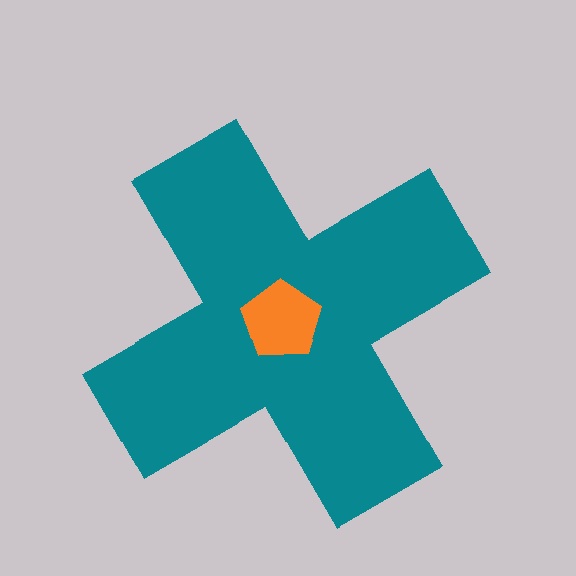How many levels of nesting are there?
2.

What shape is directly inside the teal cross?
The orange pentagon.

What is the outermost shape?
The teal cross.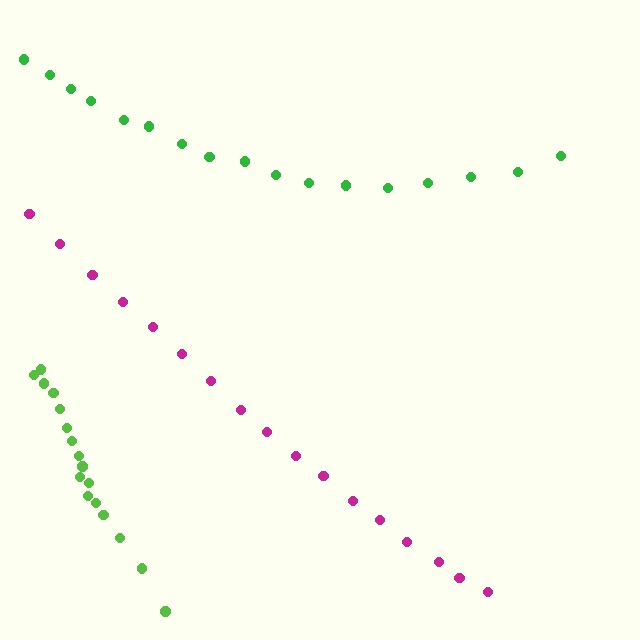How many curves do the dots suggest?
There are 3 distinct paths.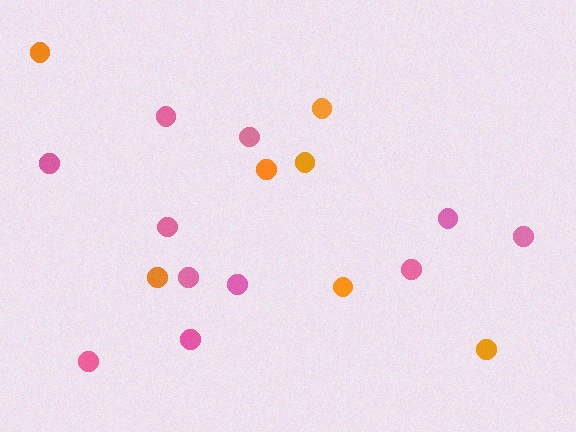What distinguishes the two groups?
There are 2 groups: one group of orange circles (7) and one group of pink circles (11).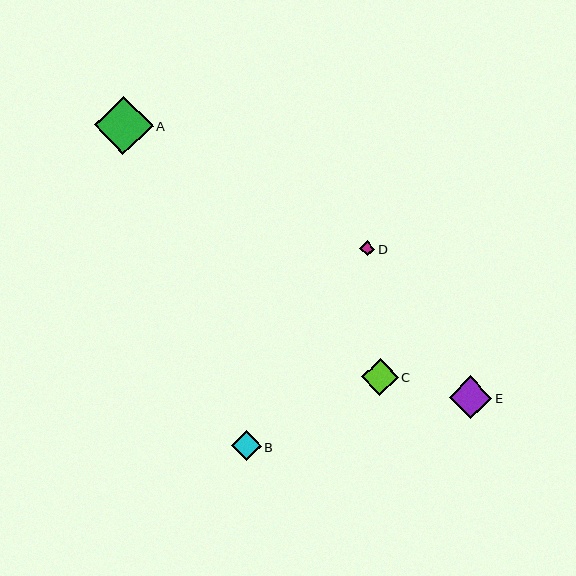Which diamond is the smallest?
Diamond D is the smallest with a size of approximately 15 pixels.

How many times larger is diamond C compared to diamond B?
Diamond C is approximately 1.2 times the size of diamond B.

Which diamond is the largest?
Diamond A is the largest with a size of approximately 59 pixels.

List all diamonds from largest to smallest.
From largest to smallest: A, E, C, B, D.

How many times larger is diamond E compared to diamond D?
Diamond E is approximately 2.8 times the size of diamond D.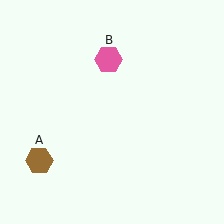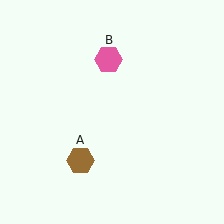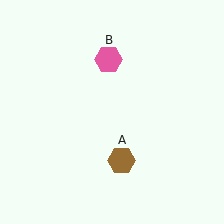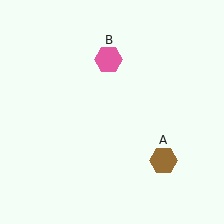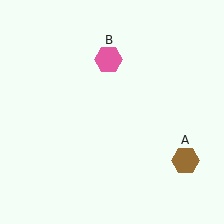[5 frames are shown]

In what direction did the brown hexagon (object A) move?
The brown hexagon (object A) moved right.